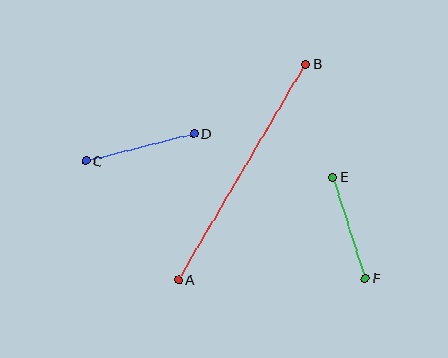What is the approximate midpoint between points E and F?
The midpoint is at approximately (349, 228) pixels.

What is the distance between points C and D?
The distance is approximately 112 pixels.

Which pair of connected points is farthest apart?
Points A and B are farthest apart.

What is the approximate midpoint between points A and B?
The midpoint is at approximately (242, 172) pixels.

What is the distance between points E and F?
The distance is approximately 106 pixels.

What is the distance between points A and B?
The distance is approximately 250 pixels.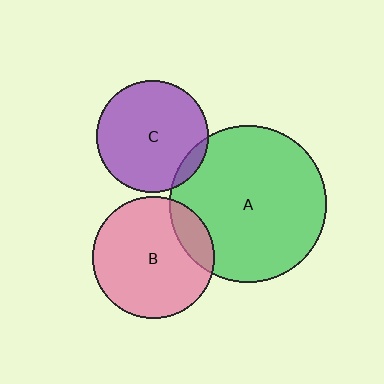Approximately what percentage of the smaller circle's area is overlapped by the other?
Approximately 10%.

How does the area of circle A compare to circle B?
Approximately 1.6 times.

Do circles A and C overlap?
Yes.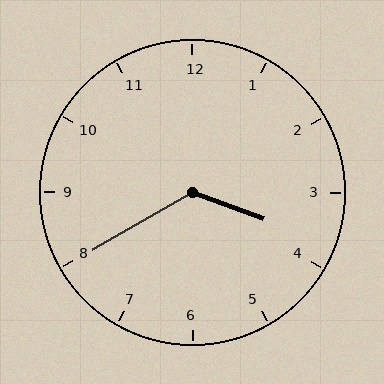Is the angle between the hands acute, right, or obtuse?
It is obtuse.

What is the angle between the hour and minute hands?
Approximately 130 degrees.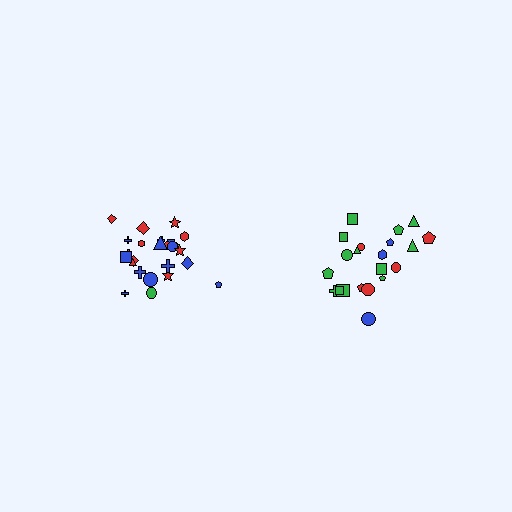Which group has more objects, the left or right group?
The left group.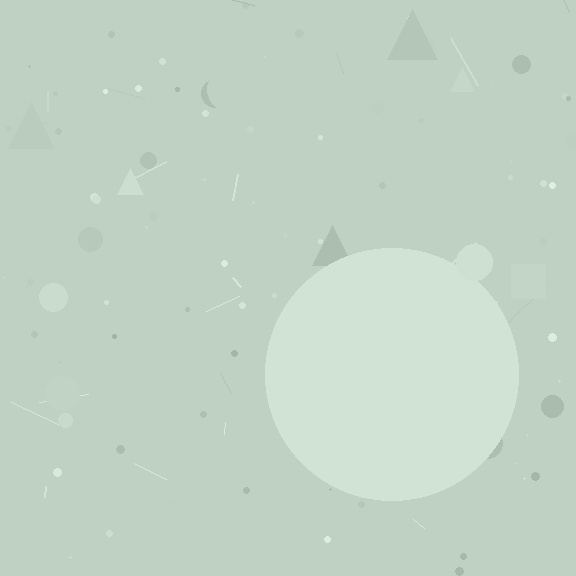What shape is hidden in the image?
A circle is hidden in the image.